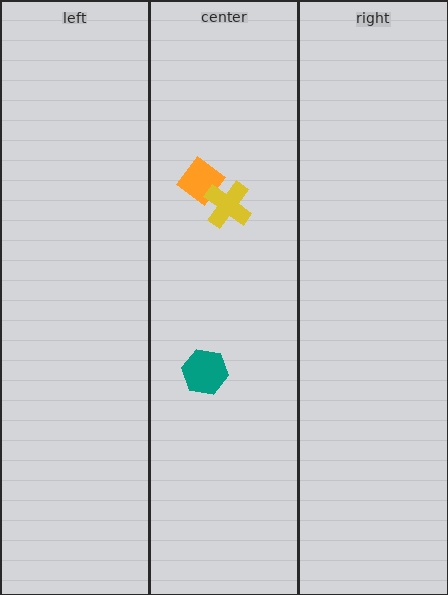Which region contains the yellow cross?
The center region.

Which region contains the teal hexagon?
The center region.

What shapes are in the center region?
The orange diamond, the yellow cross, the teal hexagon.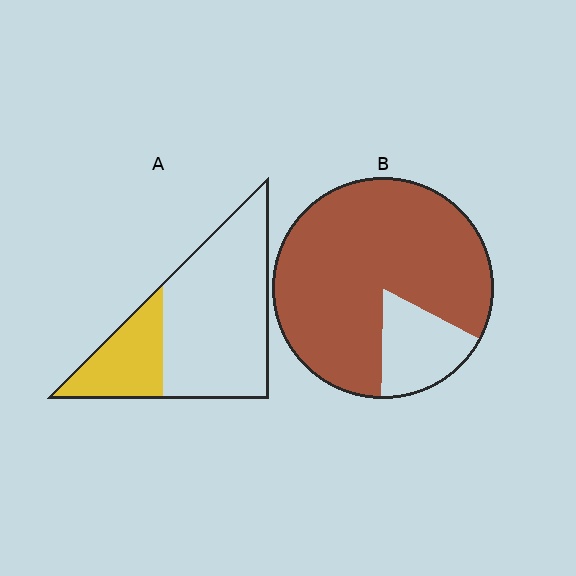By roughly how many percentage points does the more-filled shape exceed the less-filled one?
By roughly 55 percentage points (B over A).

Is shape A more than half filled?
No.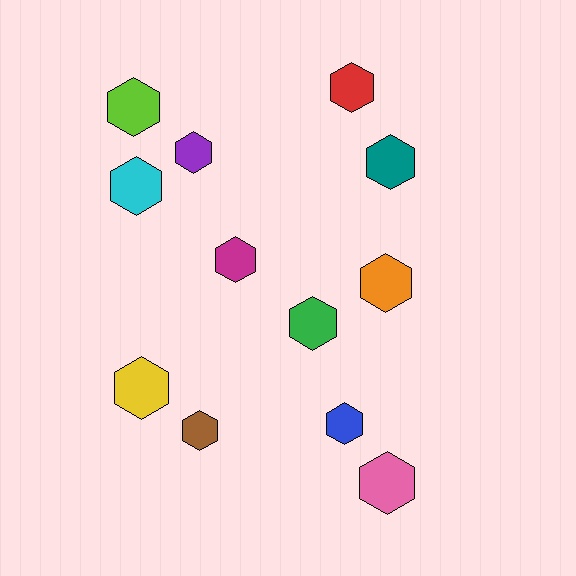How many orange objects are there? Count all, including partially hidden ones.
There is 1 orange object.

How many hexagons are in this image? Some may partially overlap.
There are 12 hexagons.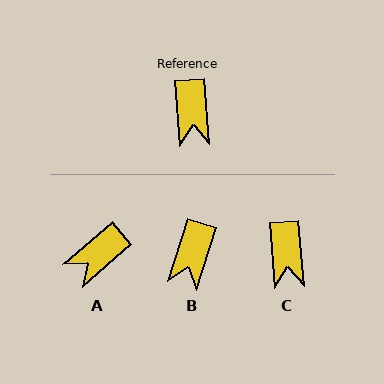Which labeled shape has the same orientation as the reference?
C.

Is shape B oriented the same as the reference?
No, it is off by about 22 degrees.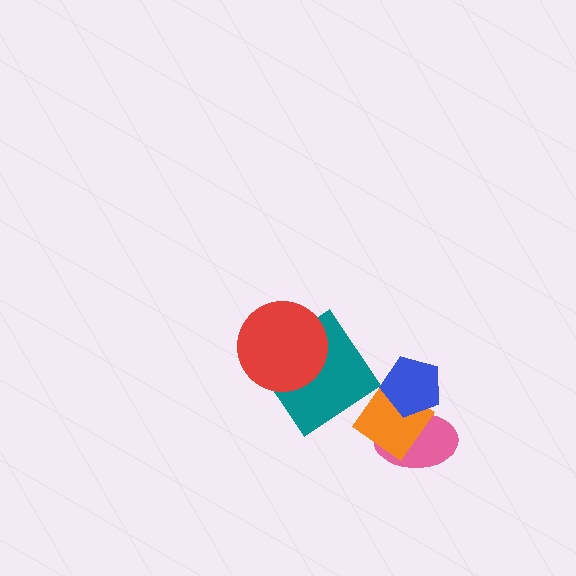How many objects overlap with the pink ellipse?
2 objects overlap with the pink ellipse.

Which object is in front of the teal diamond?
The red circle is in front of the teal diamond.